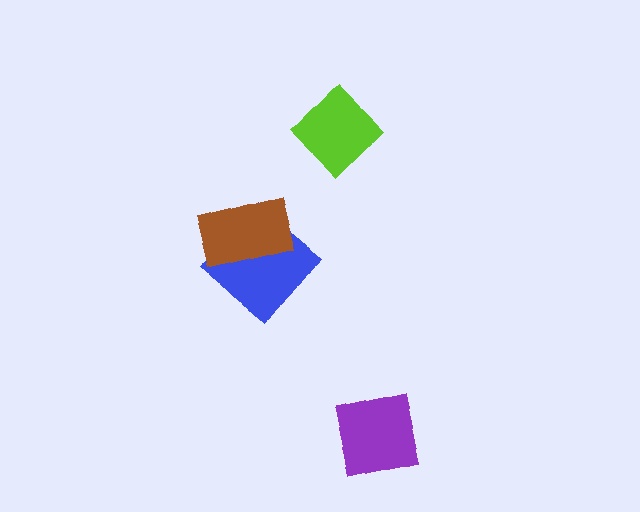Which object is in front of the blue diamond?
The brown rectangle is in front of the blue diamond.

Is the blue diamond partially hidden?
Yes, it is partially covered by another shape.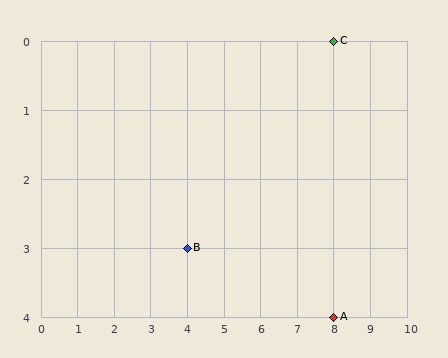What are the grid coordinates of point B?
Point B is at grid coordinates (4, 3).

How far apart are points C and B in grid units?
Points C and B are 4 columns and 3 rows apart (about 5.0 grid units diagonally).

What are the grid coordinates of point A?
Point A is at grid coordinates (8, 4).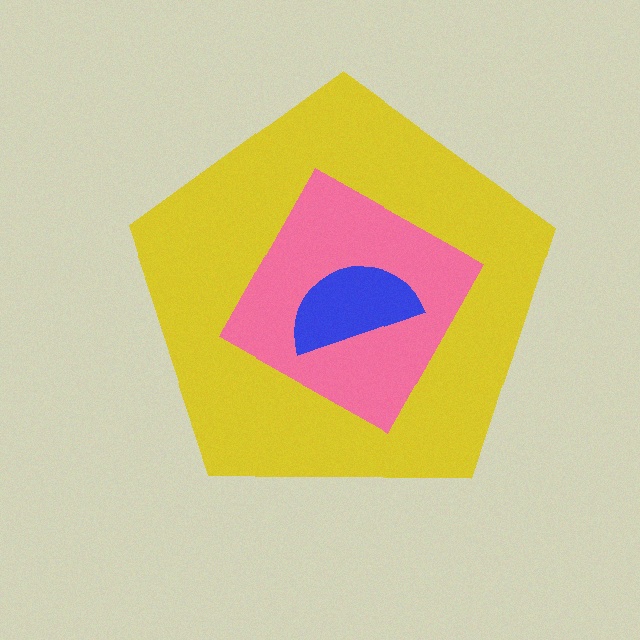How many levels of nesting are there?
3.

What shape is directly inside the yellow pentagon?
The pink diamond.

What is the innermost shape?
The blue semicircle.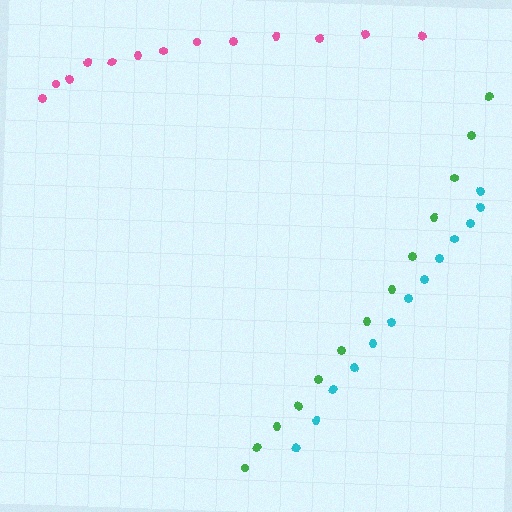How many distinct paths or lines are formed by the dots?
There are 3 distinct paths.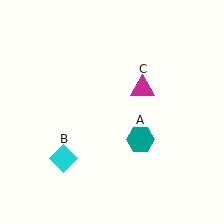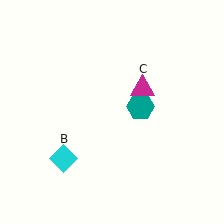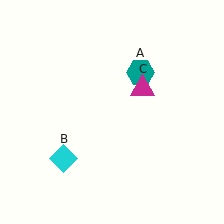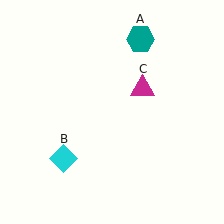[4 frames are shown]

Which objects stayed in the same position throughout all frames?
Cyan diamond (object B) and magenta triangle (object C) remained stationary.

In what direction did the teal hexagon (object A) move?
The teal hexagon (object A) moved up.